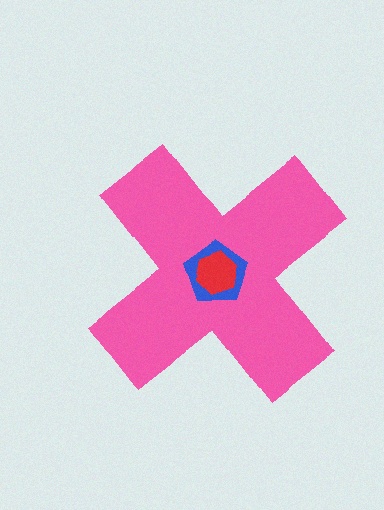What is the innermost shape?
The red hexagon.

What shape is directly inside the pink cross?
The blue pentagon.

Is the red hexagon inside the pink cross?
Yes.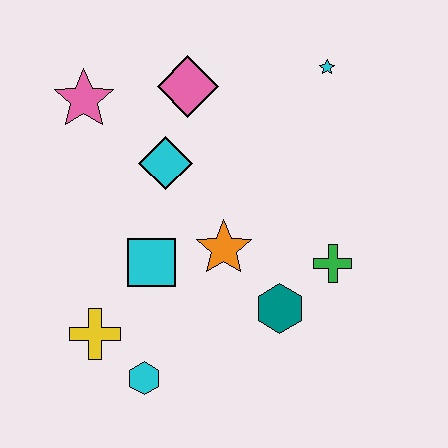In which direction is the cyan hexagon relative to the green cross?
The cyan hexagon is to the left of the green cross.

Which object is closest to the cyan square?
The orange star is closest to the cyan square.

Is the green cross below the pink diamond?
Yes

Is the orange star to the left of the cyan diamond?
No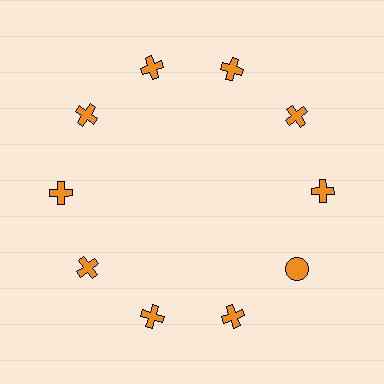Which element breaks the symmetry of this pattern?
The orange circle at roughly the 4 o'clock position breaks the symmetry. All other shapes are orange crosses.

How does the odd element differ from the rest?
It has a different shape: circle instead of cross.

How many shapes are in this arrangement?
There are 10 shapes arranged in a ring pattern.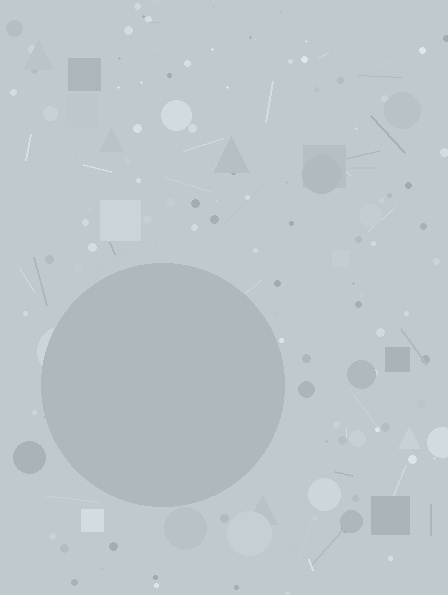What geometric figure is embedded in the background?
A circle is embedded in the background.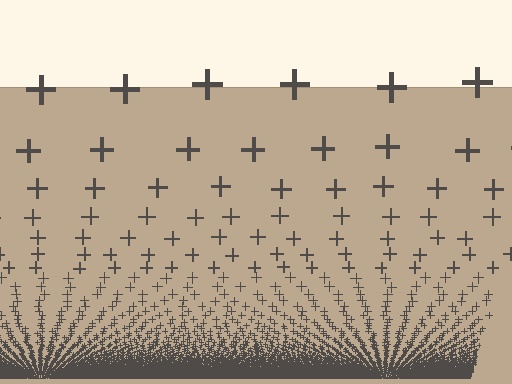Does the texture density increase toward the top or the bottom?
Density increases toward the bottom.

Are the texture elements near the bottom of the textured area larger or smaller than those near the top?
Smaller. The gradient is inverted — elements near the bottom are smaller and denser.